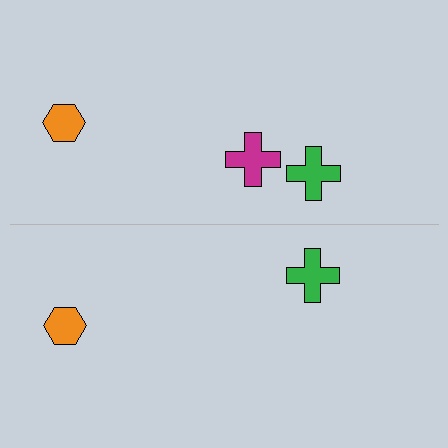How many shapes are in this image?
There are 5 shapes in this image.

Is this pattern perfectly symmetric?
No, the pattern is not perfectly symmetric. A magenta cross is missing from the bottom side.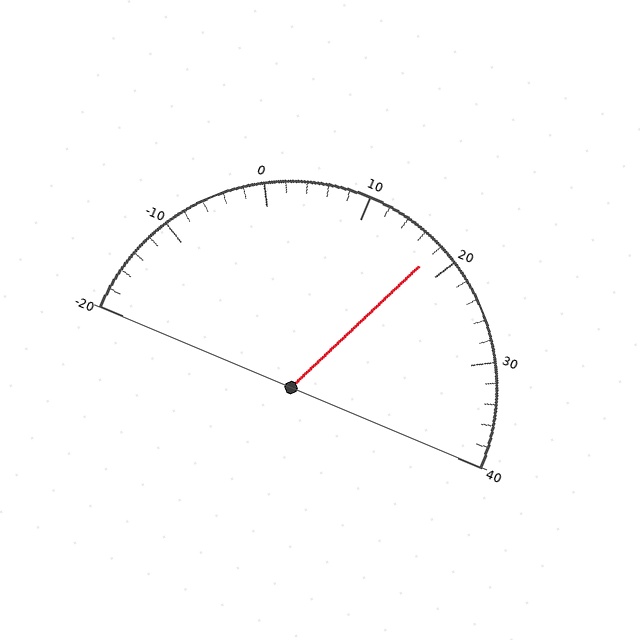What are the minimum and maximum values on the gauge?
The gauge ranges from -20 to 40.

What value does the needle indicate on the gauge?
The needle indicates approximately 18.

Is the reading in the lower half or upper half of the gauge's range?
The reading is in the upper half of the range (-20 to 40).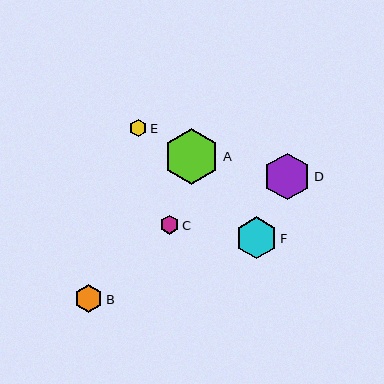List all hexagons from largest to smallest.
From largest to smallest: A, D, F, B, C, E.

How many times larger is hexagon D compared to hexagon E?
Hexagon D is approximately 2.7 times the size of hexagon E.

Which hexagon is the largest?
Hexagon A is the largest with a size of approximately 56 pixels.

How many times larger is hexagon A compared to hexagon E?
Hexagon A is approximately 3.2 times the size of hexagon E.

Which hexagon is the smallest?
Hexagon E is the smallest with a size of approximately 17 pixels.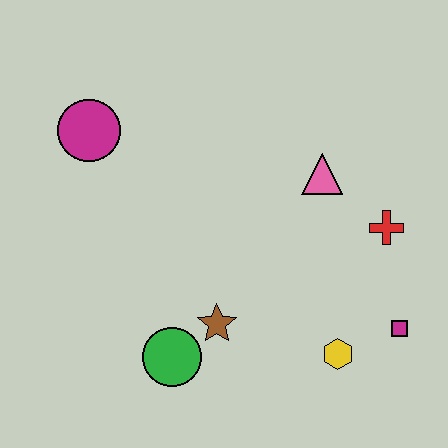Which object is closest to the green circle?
The brown star is closest to the green circle.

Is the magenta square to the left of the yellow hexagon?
No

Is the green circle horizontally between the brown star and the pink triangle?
No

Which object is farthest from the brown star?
The magenta circle is farthest from the brown star.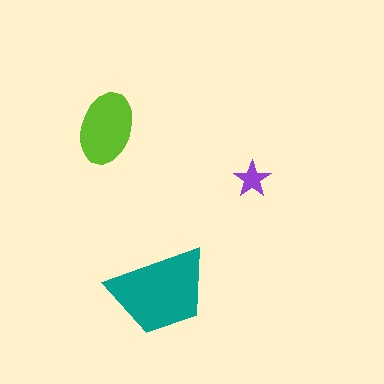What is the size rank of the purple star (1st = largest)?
3rd.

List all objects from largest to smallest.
The teal trapezoid, the lime ellipse, the purple star.